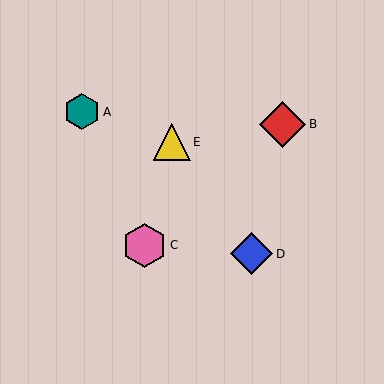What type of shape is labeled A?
Shape A is a teal hexagon.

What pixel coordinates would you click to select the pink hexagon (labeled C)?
Click at (144, 245) to select the pink hexagon C.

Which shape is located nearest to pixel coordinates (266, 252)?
The blue diamond (labeled D) at (251, 254) is nearest to that location.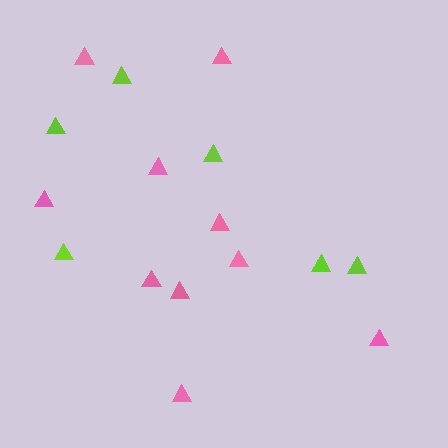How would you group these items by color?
There are 2 groups: one group of pink triangles (10) and one group of lime triangles (6).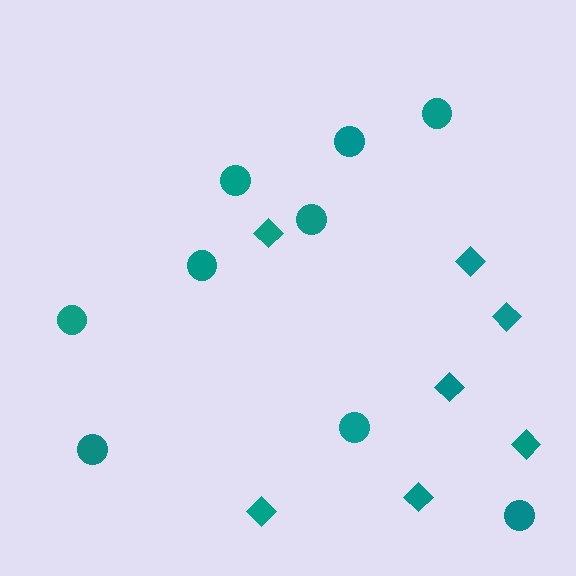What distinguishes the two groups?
There are 2 groups: one group of diamonds (7) and one group of circles (9).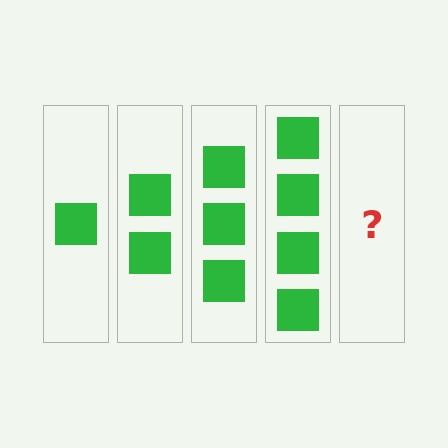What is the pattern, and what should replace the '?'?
The pattern is that each step adds one more square. The '?' should be 5 squares.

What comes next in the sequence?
The next element should be 5 squares.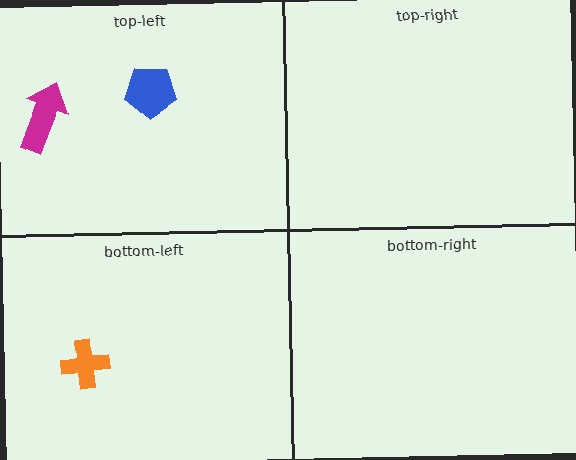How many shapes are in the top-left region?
2.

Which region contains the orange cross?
The bottom-left region.